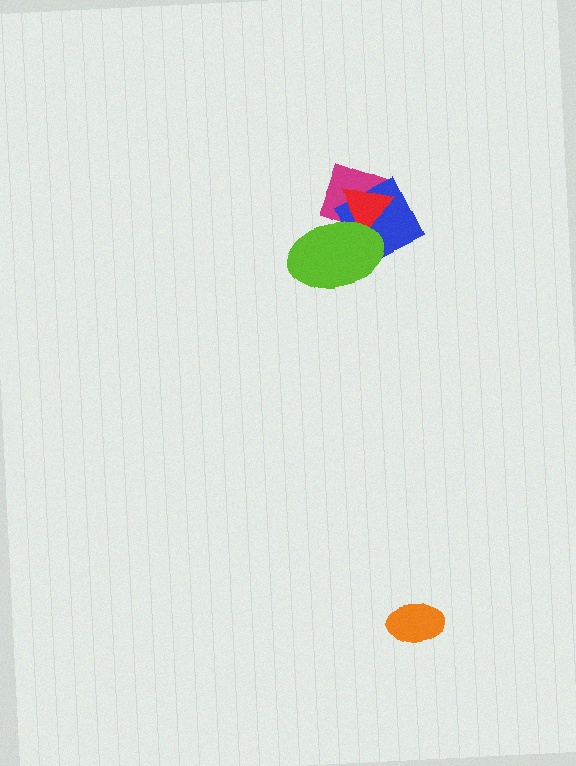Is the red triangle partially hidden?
Yes, it is partially covered by another shape.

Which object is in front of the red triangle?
The lime ellipse is in front of the red triangle.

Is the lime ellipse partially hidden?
No, no other shape covers it.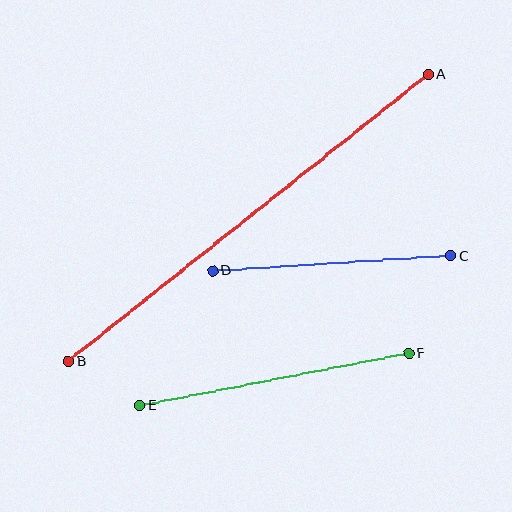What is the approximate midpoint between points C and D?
The midpoint is at approximately (332, 263) pixels.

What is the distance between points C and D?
The distance is approximately 238 pixels.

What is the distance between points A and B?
The distance is approximately 460 pixels.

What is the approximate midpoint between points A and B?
The midpoint is at approximately (248, 218) pixels.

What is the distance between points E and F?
The distance is approximately 274 pixels.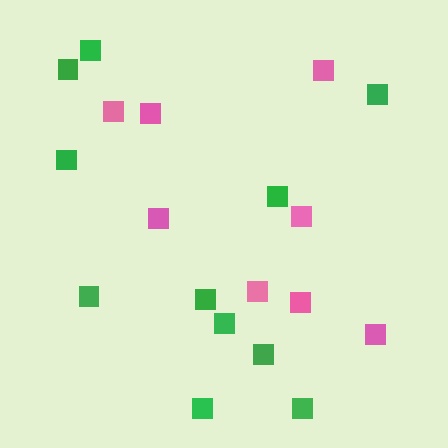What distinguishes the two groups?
There are 2 groups: one group of pink squares (8) and one group of green squares (11).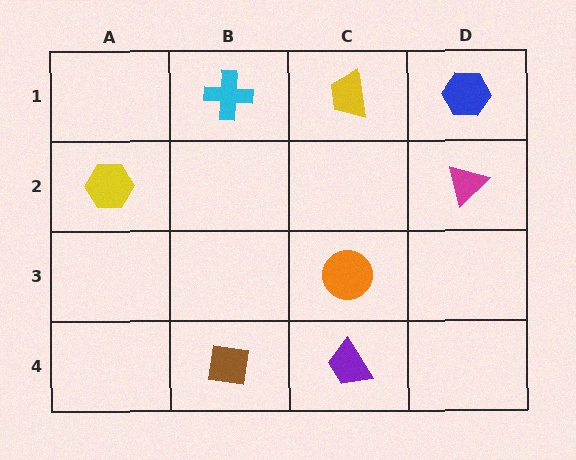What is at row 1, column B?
A cyan cross.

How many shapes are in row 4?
2 shapes.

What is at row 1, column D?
A blue hexagon.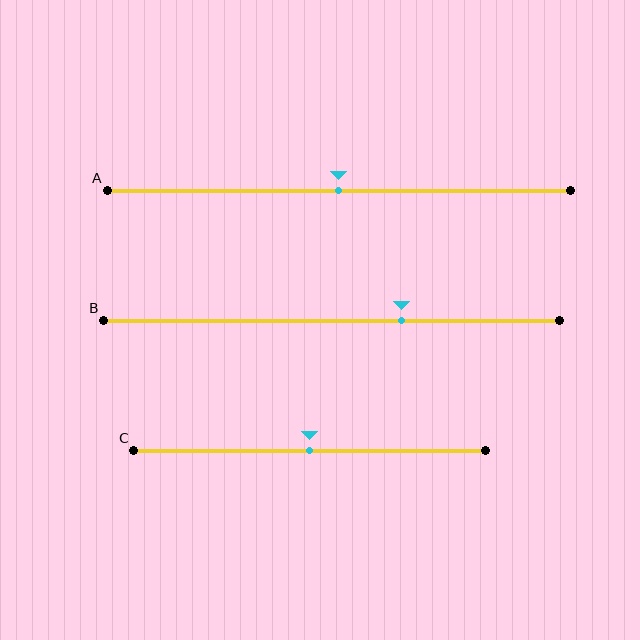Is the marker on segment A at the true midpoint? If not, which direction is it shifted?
Yes, the marker on segment A is at the true midpoint.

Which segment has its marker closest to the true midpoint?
Segment A has its marker closest to the true midpoint.